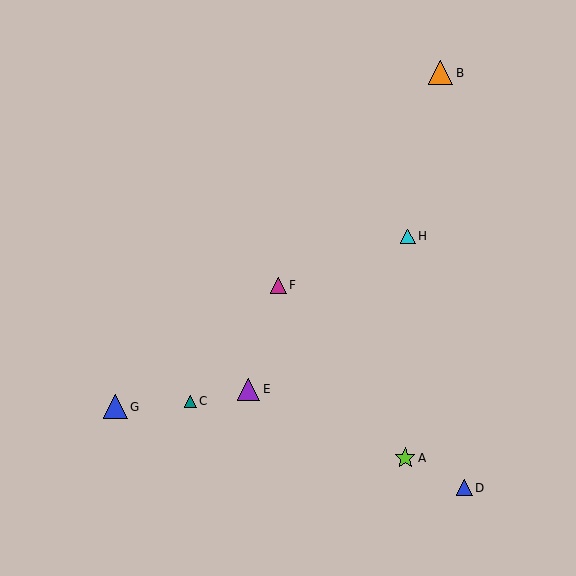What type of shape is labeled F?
Shape F is a magenta triangle.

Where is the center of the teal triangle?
The center of the teal triangle is at (190, 401).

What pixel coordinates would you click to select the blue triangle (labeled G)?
Click at (115, 407) to select the blue triangle G.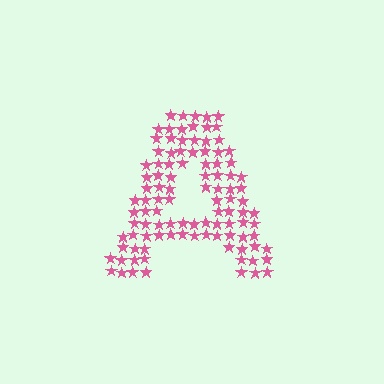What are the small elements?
The small elements are stars.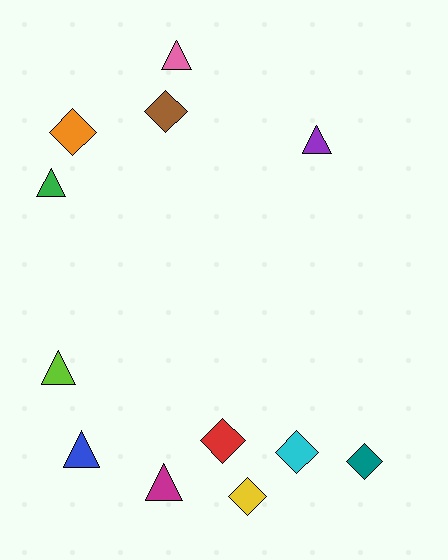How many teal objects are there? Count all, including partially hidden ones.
There is 1 teal object.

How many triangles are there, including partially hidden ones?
There are 6 triangles.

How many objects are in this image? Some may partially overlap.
There are 12 objects.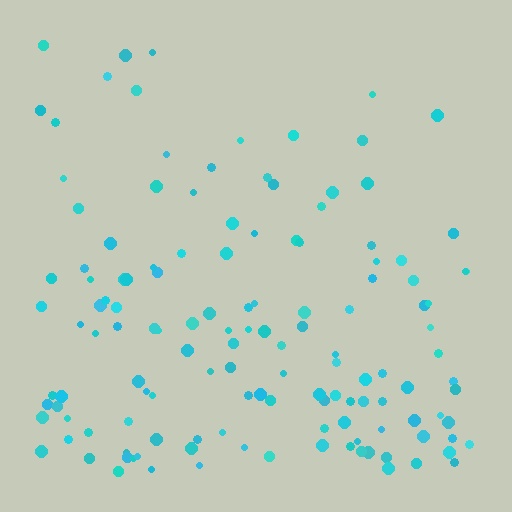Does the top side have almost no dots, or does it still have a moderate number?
Still a moderate number, just noticeably fewer than the bottom.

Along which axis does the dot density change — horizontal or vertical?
Vertical.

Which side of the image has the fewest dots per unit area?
The top.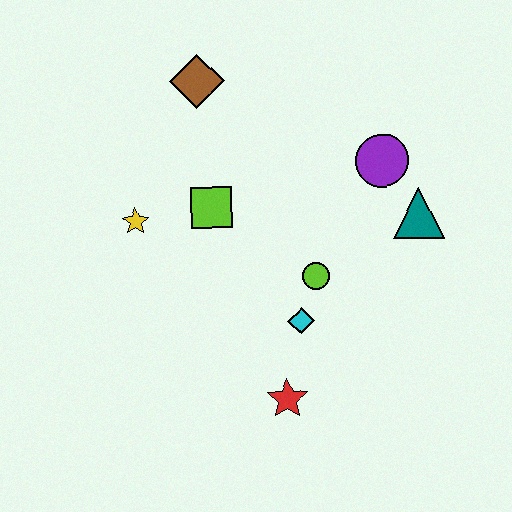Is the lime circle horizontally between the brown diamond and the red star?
No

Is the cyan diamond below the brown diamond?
Yes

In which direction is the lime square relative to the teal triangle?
The lime square is to the left of the teal triangle.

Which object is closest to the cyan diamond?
The lime circle is closest to the cyan diamond.